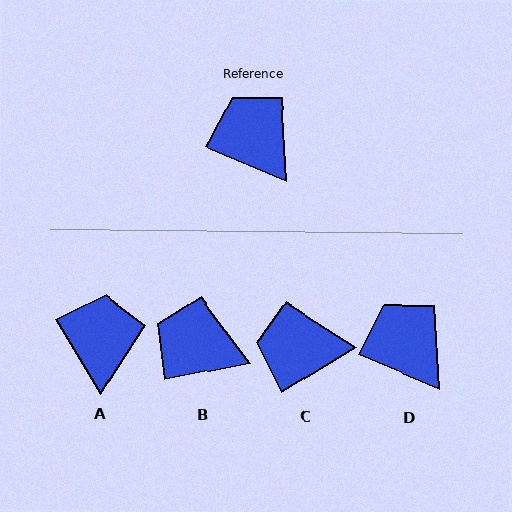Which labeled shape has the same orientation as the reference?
D.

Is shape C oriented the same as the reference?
No, it is off by about 54 degrees.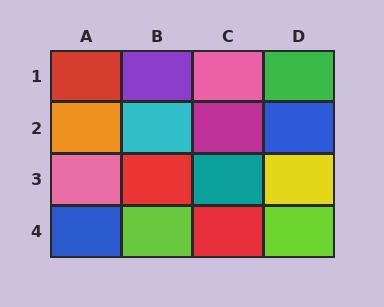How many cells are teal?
1 cell is teal.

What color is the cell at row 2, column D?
Blue.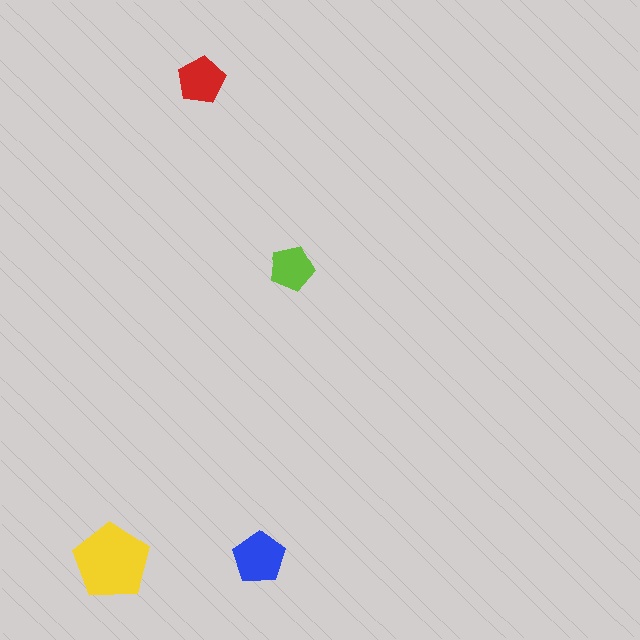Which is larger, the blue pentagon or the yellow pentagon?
The yellow one.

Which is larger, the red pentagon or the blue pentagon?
The blue one.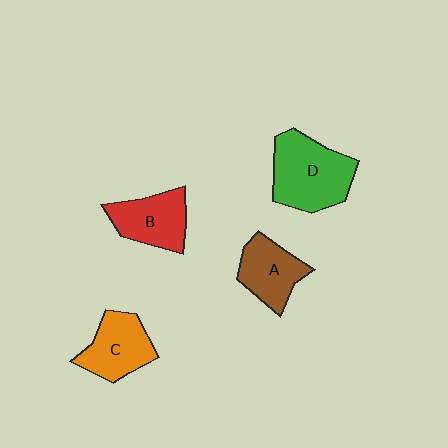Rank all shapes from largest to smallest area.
From largest to smallest: D (green), C (orange), B (red), A (brown).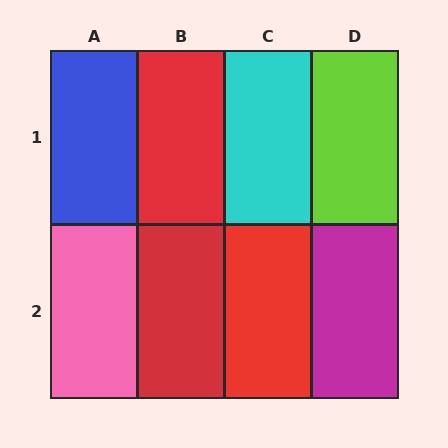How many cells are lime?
1 cell is lime.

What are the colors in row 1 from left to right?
Blue, red, cyan, lime.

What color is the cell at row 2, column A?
Pink.